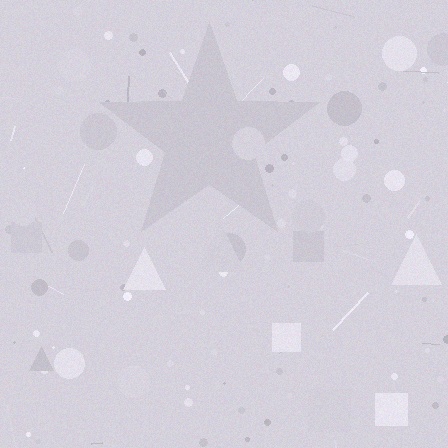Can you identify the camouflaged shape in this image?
The camouflaged shape is a star.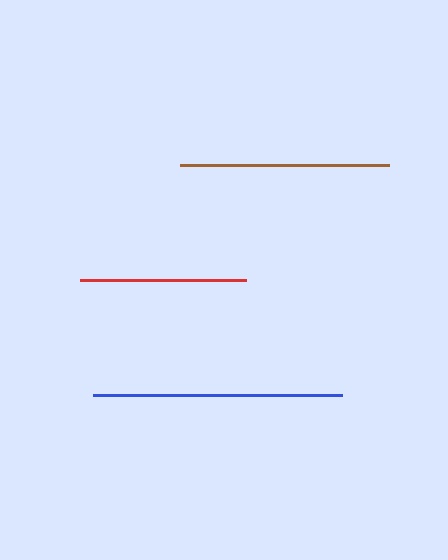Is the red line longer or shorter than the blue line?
The blue line is longer than the red line.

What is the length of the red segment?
The red segment is approximately 165 pixels long.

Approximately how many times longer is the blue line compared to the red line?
The blue line is approximately 1.5 times the length of the red line.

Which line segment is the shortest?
The red line is the shortest at approximately 165 pixels.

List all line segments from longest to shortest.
From longest to shortest: blue, brown, red.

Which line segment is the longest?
The blue line is the longest at approximately 249 pixels.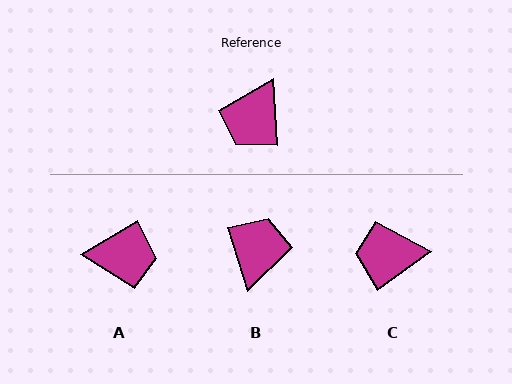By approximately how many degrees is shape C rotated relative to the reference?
Approximately 58 degrees clockwise.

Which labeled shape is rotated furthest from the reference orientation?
B, about 166 degrees away.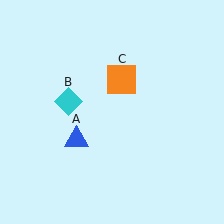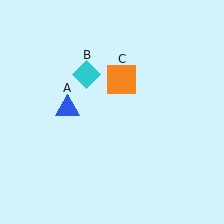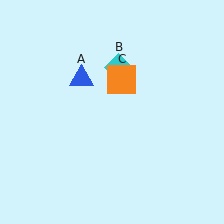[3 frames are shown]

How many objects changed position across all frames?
2 objects changed position: blue triangle (object A), cyan diamond (object B).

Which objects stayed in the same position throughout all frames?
Orange square (object C) remained stationary.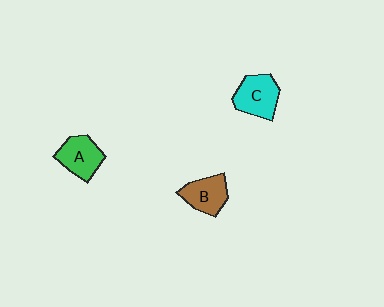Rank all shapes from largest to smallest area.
From largest to smallest: C (cyan), A (green), B (brown).